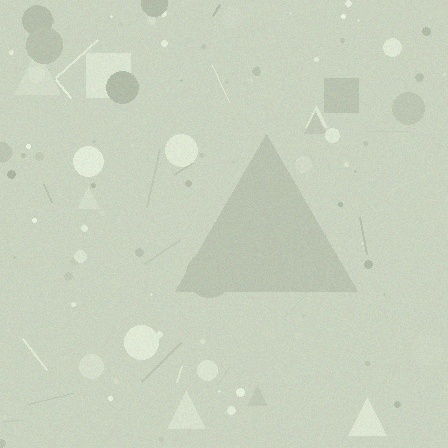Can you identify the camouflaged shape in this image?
The camouflaged shape is a triangle.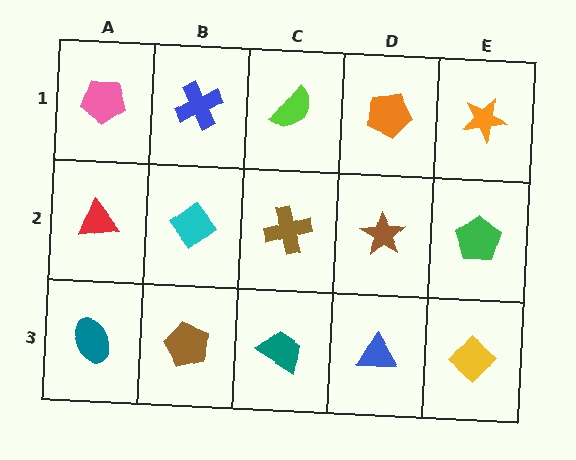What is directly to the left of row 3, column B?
A teal ellipse.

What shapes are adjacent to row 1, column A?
A red triangle (row 2, column A), a blue cross (row 1, column B).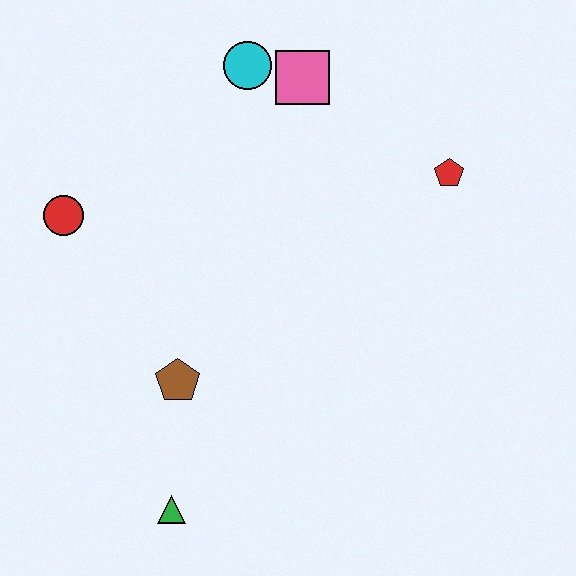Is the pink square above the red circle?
Yes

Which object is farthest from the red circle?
The red pentagon is farthest from the red circle.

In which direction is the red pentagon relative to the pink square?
The red pentagon is to the right of the pink square.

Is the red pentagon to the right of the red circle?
Yes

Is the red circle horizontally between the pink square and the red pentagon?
No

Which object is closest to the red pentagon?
The pink square is closest to the red pentagon.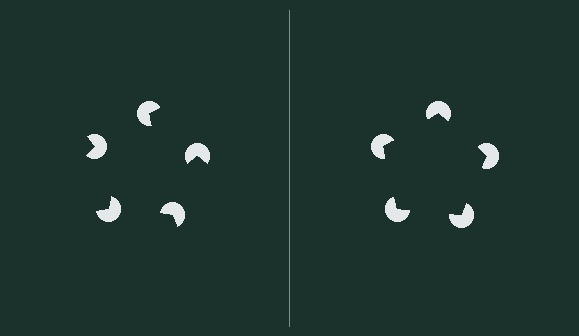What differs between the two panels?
The pac-man discs are positioned identically on both sides; only the wedge orientations differ. On the right they align to a pentagon; on the left they are misaligned.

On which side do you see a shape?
An illusory pentagon appears on the right side. On the left side the wedge cuts are rotated, so no coherent shape forms.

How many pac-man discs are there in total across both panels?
10 — 5 on each side.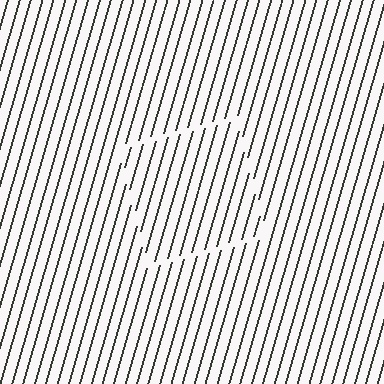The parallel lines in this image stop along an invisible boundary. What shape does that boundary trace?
An illusory square. The interior of the shape contains the same grating, shifted by half a period — the contour is defined by the phase discontinuity where line-ends from the inner and outer gratings abut.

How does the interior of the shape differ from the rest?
The interior of the shape contains the same grating, shifted by half a period — the contour is defined by the phase discontinuity where line-ends from the inner and outer gratings abut.